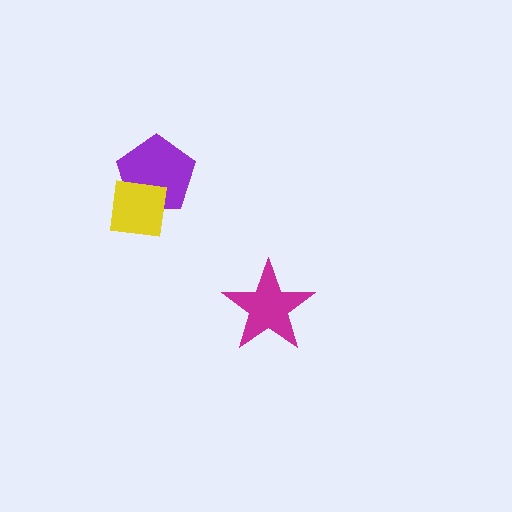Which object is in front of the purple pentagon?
The yellow square is in front of the purple pentagon.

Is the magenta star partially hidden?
No, no other shape covers it.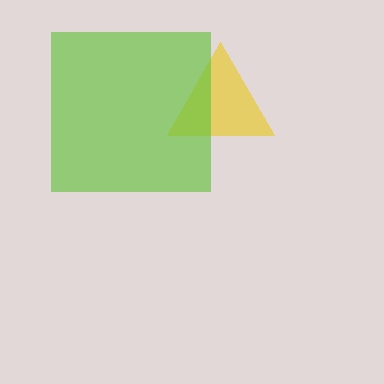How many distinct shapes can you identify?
There are 2 distinct shapes: a yellow triangle, a lime square.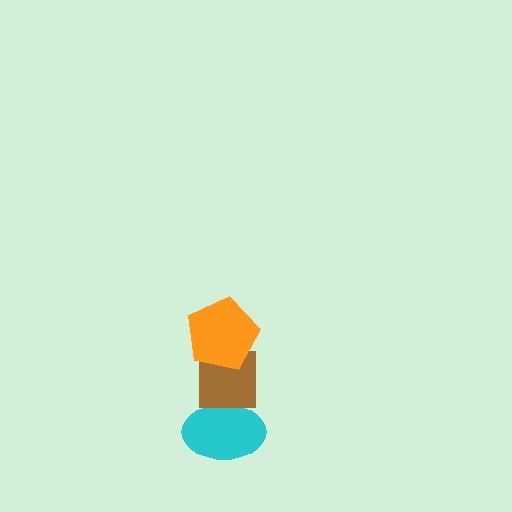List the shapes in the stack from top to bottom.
From top to bottom: the orange pentagon, the brown square, the cyan ellipse.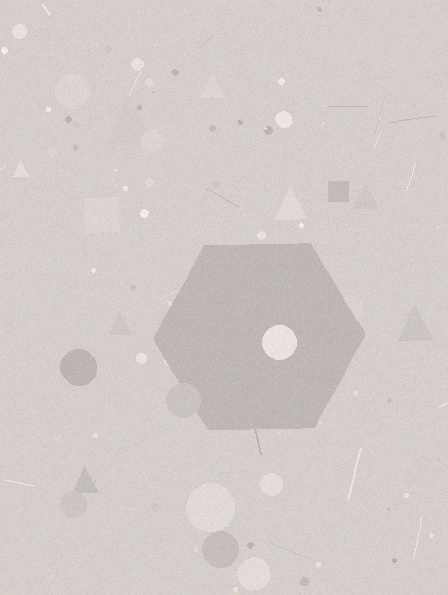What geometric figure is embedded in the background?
A hexagon is embedded in the background.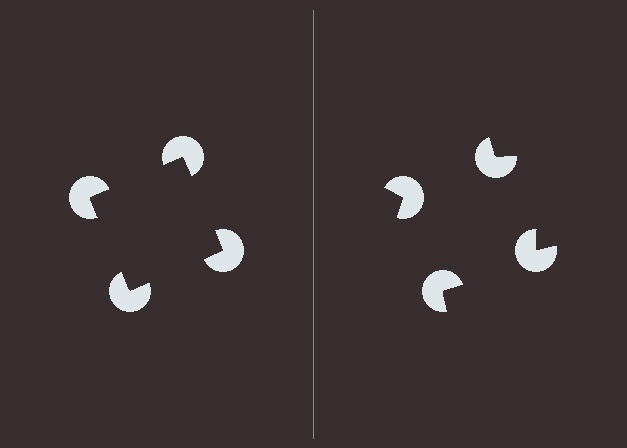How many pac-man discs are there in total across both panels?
8 — 4 on each side.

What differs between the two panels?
The pac-man discs are positioned identically on both sides; only the wedge orientations differ. On the left they align to a square; on the right they are misaligned.